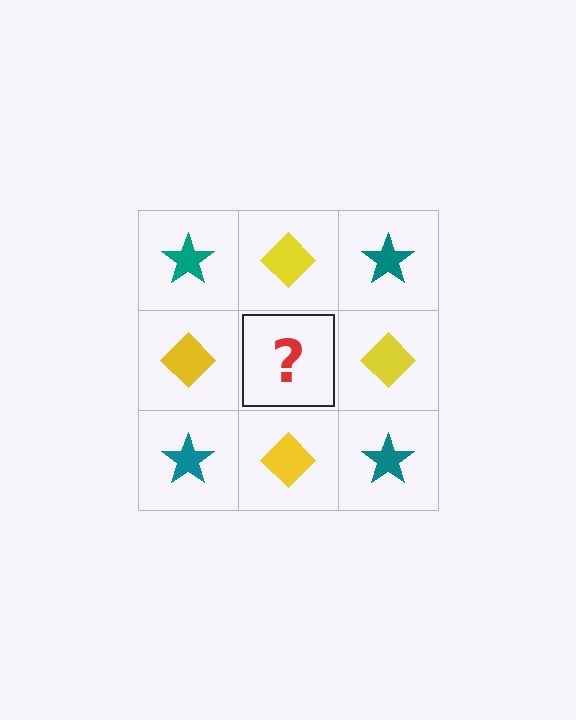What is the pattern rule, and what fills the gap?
The rule is that it alternates teal star and yellow diamond in a checkerboard pattern. The gap should be filled with a teal star.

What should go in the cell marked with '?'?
The missing cell should contain a teal star.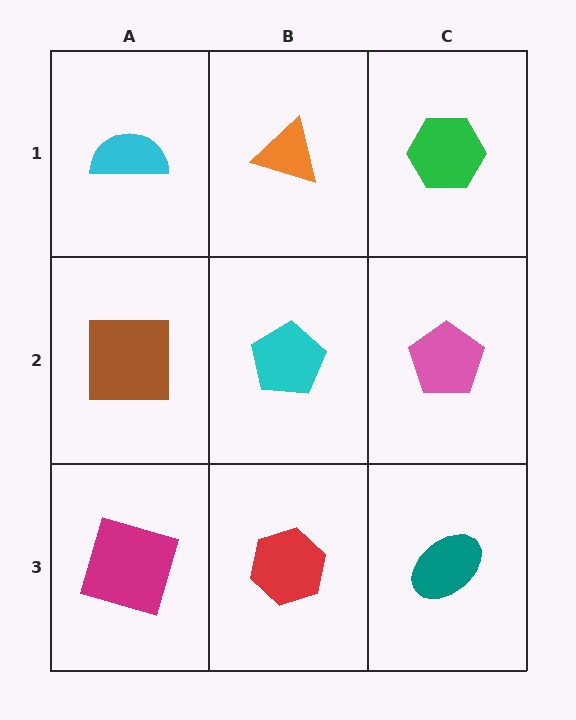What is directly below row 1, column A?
A brown square.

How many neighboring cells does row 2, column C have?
3.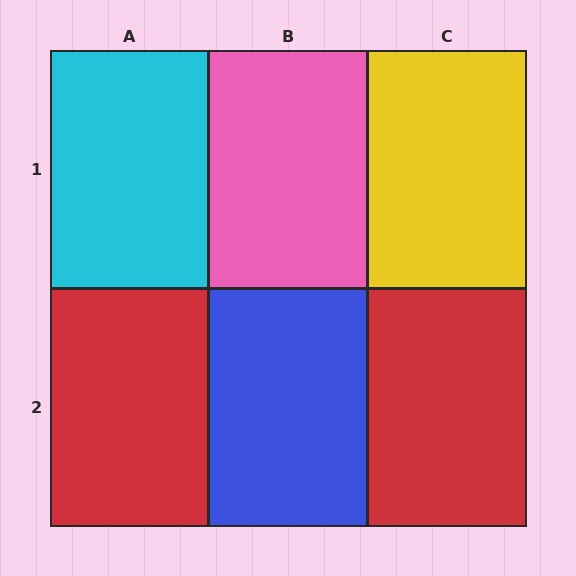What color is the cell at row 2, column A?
Red.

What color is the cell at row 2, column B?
Blue.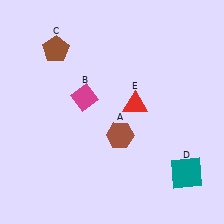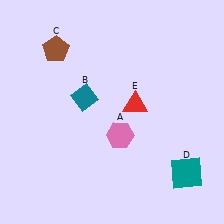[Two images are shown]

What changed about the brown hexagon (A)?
In Image 1, A is brown. In Image 2, it changed to pink.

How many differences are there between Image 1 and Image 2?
There are 2 differences between the two images.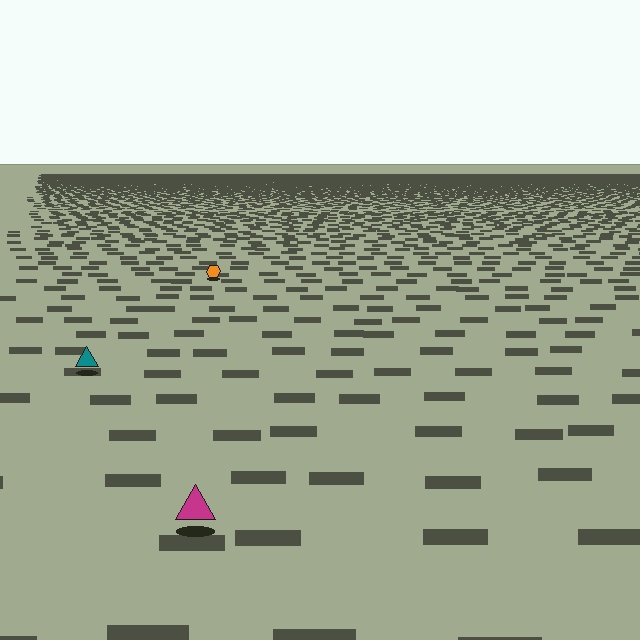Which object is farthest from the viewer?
The orange hexagon is farthest from the viewer. It appears smaller and the ground texture around it is denser.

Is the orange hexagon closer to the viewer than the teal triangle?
No. The teal triangle is closer — you can tell from the texture gradient: the ground texture is coarser near it.